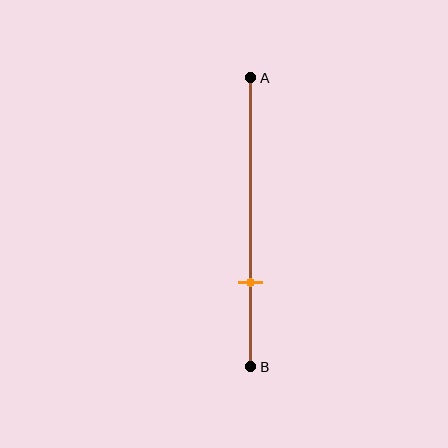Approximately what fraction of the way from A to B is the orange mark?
The orange mark is approximately 70% of the way from A to B.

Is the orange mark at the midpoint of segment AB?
No, the mark is at about 70% from A, not at the 50% midpoint.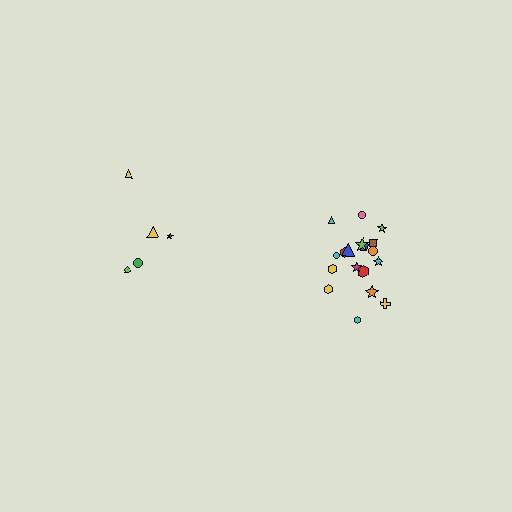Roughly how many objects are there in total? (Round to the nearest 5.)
Roughly 25 objects in total.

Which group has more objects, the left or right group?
The right group.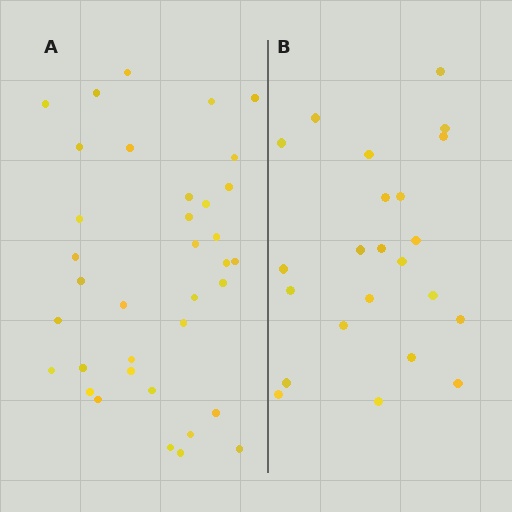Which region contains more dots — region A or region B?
Region A (the left region) has more dots.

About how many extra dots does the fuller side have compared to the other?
Region A has approximately 15 more dots than region B.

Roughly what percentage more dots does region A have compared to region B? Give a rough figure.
About 55% more.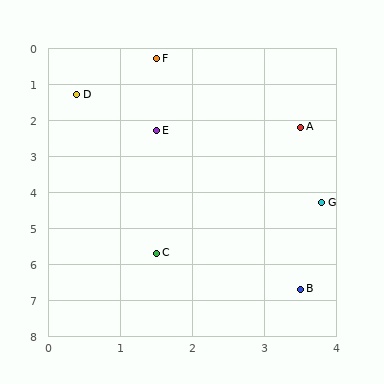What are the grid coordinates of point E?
Point E is at approximately (1.5, 2.3).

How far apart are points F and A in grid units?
Points F and A are about 2.8 grid units apart.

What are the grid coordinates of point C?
Point C is at approximately (1.5, 5.7).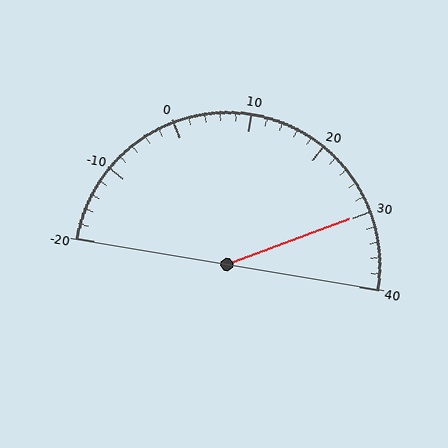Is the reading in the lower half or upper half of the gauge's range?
The reading is in the upper half of the range (-20 to 40).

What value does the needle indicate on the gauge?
The needle indicates approximately 30.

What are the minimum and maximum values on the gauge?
The gauge ranges from -20 to 40.